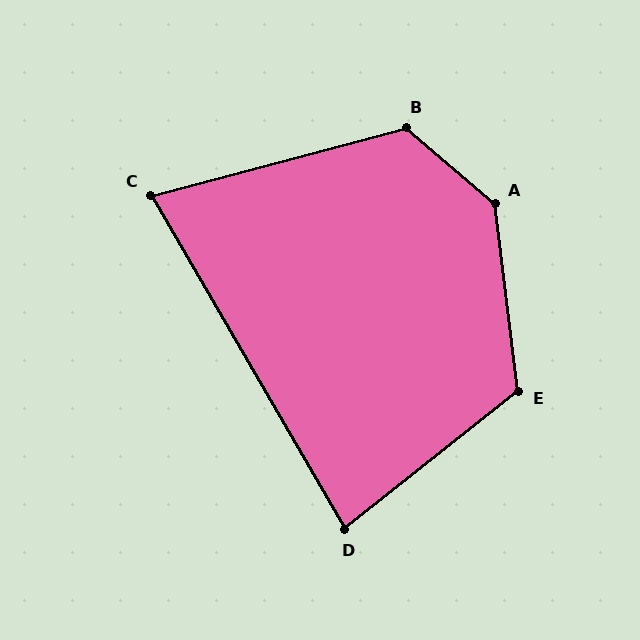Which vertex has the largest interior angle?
A, at approximately 137 degrees.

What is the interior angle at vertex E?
Approximately 122 degrees (obtuse).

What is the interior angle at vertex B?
Approximately 125 degrees (obtuse).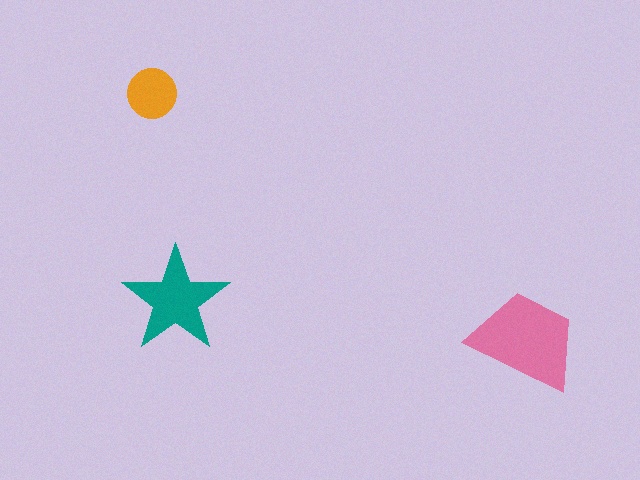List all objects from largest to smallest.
The pink trapezoid, the teal star, the orange circle.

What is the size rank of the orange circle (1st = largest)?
3rd.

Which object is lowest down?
The pink trapezoid is bottommost.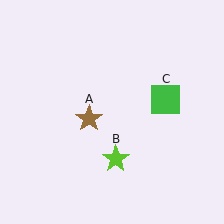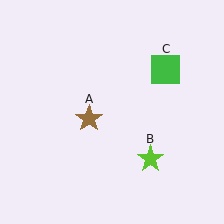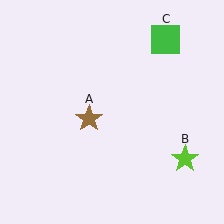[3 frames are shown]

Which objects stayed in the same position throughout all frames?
Brown star (object A) remained stationary.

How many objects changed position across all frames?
2 objects changed position: lime star (object B), green square (object C).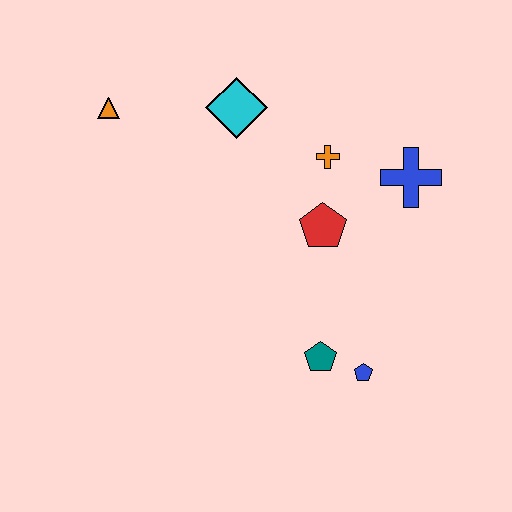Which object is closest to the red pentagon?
The orange cross is closest to the red pentagon.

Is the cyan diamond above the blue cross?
Yes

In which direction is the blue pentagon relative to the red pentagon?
The blue pentagon is below the red pentagon.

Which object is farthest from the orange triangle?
The blue pentagon is farthest from the orange triangle.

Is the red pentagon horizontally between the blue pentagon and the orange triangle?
Yes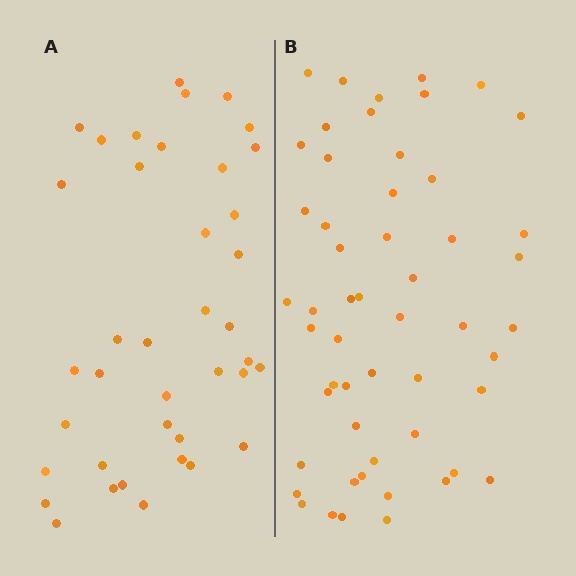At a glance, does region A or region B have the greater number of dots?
Region B (the right region) has more dots.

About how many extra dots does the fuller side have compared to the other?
Region B has approximately 15 more dots than region A.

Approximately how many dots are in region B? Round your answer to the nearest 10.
About 50 dots. (The exact count is 53, which rounds to 50.)